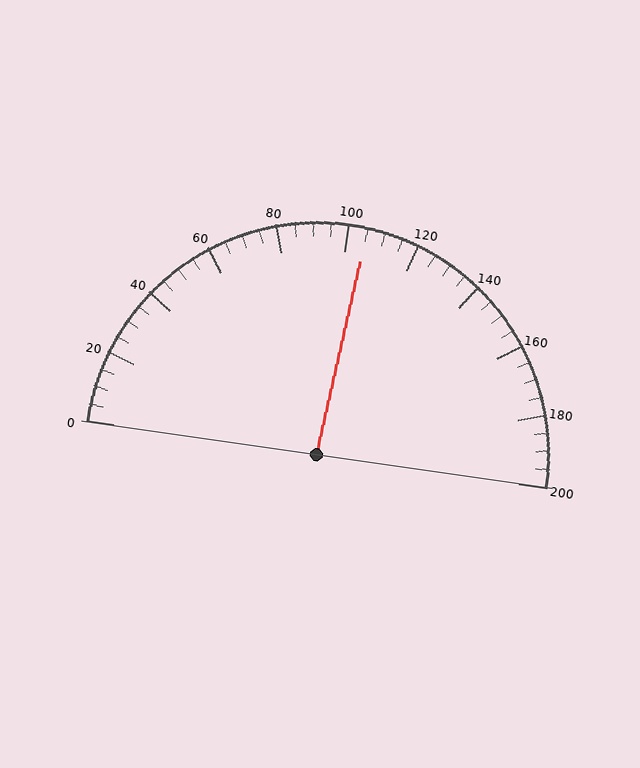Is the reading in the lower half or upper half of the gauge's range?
The reading is in the upper half of the range (0 to 200).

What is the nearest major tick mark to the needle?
The nearest major tick mark is 100.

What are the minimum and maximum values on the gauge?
The gauge ranges from 0 to 200.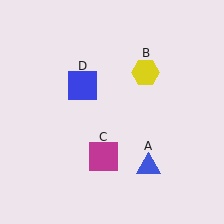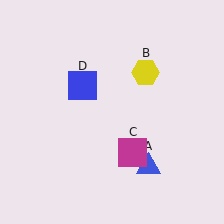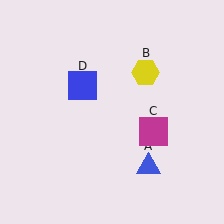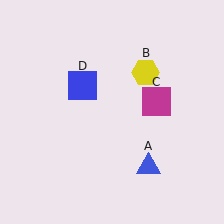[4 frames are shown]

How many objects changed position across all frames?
1 object changed position: magenta square (object C).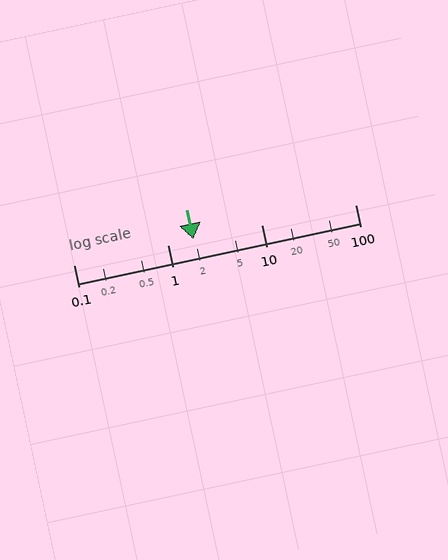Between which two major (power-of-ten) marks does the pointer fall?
The pointer is between 1 and 10.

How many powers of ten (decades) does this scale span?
The scale spans 3 decades, from 0.1 to 100.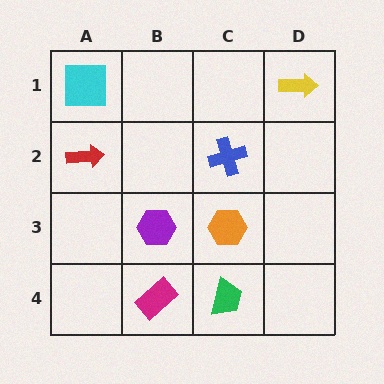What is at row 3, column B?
A purple hexagon.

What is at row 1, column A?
A cyan square.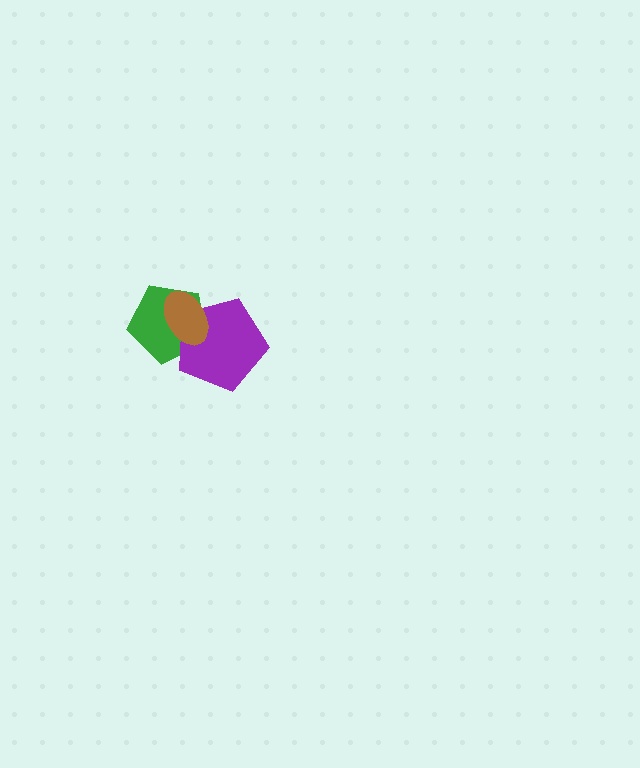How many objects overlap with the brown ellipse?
2 objects overlap with the brown ellipse.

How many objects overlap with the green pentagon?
2 objects overlap with the green pentagon.